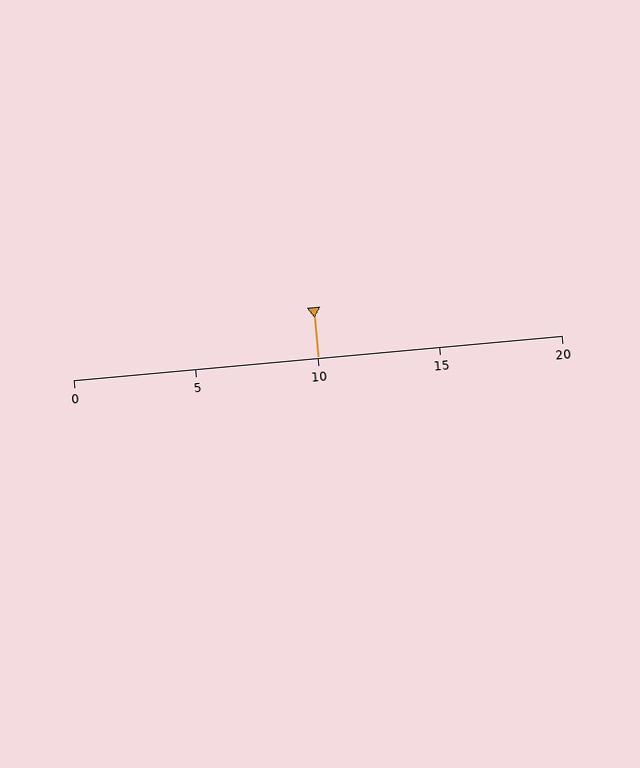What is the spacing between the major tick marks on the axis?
The major ticks are spaced 5 apart.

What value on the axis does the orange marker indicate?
The marker indicates approximately 10.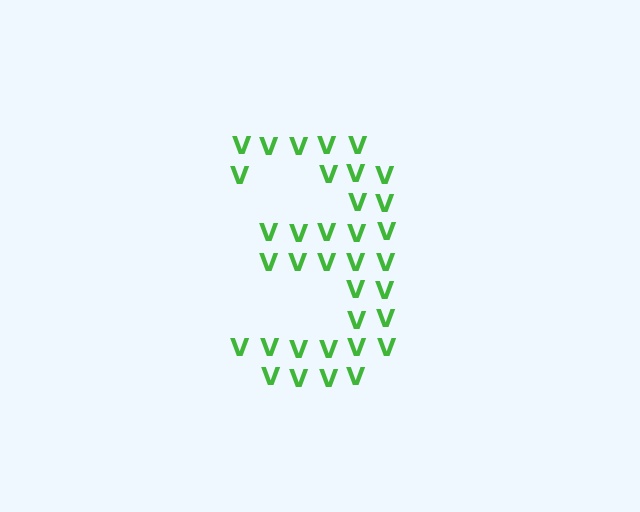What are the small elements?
The small elements are letter V's.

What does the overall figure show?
The overall figure shows the digit 3.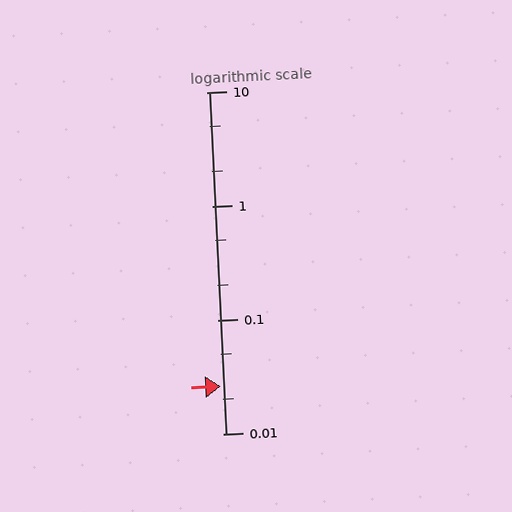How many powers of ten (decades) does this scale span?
The scale spans 3 decades, from 0.01 to 10.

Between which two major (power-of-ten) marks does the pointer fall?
The pointer is between 0.01 and 0.1.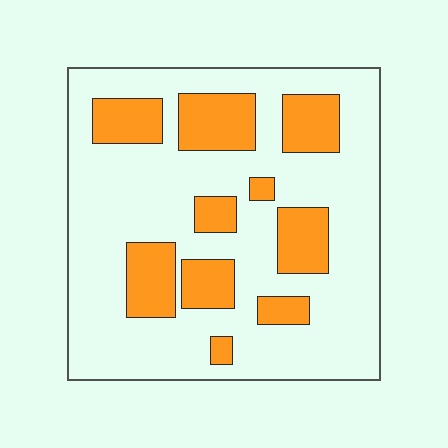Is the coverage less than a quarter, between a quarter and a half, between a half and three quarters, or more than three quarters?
Between a quarter and a half.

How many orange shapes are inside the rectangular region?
10.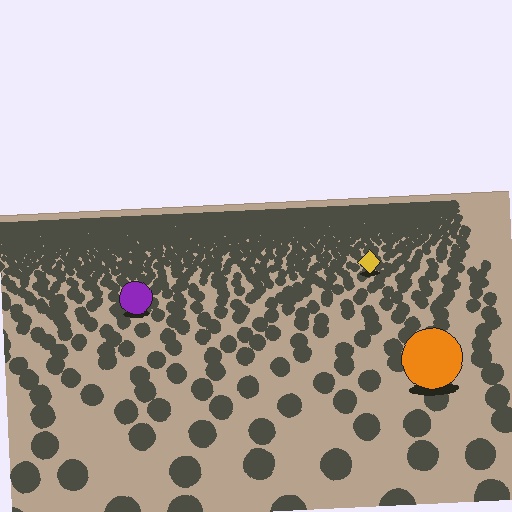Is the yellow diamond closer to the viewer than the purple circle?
No. The purple circle is closer — you can tell from the texture gradient: the ground texture is coarser near it.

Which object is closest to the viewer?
The orange circle is closest. The texture marks near it are larger and more spread out.